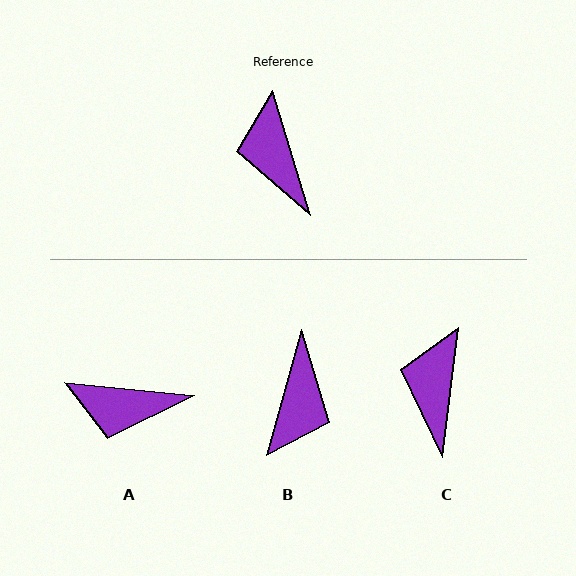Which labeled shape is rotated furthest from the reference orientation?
B, about 148 degrees away.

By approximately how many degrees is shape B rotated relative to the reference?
Approximately 148 degrees counter-clockwise.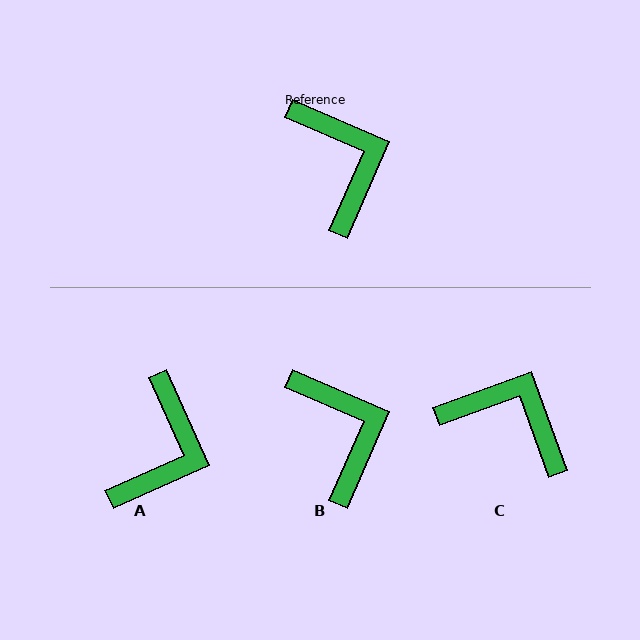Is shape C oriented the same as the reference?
No, it is off by about 43 degrees.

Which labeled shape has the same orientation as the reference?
B.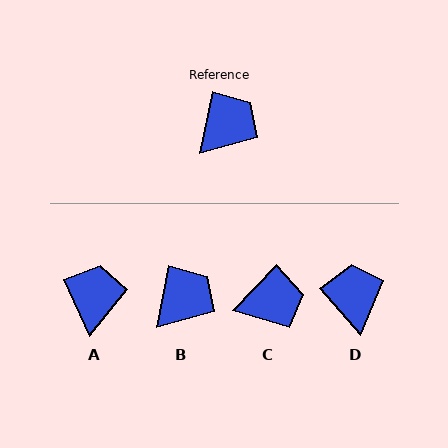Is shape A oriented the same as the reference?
No, it is off by about 36 degrees.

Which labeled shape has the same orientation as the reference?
B.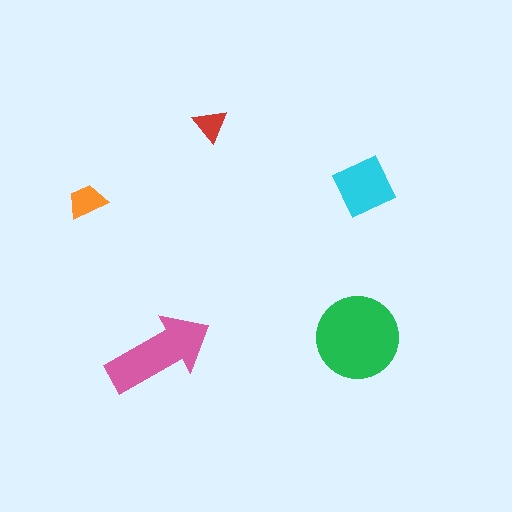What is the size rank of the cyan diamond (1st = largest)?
3rd.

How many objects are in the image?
There are 5 objects in the image.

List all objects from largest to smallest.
The green circle, the pink arrow, the cyan diamond, the orange trapezoid, the red triangle.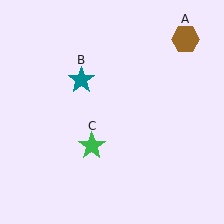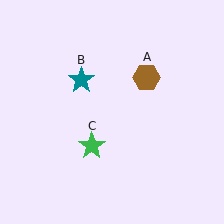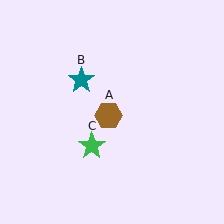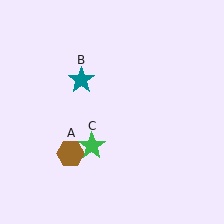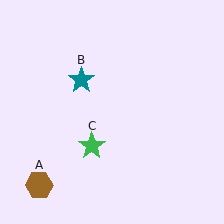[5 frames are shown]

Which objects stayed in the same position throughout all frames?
Teal star (object B) and green star (object C) remained stationary.